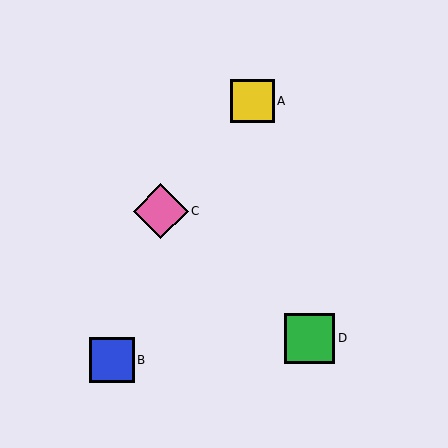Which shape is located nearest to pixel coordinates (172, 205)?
The pink diamond (labeled C) at (161, 211) is nearest to that location.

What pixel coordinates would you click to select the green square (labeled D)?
Click at (309, 338) to select the green square D.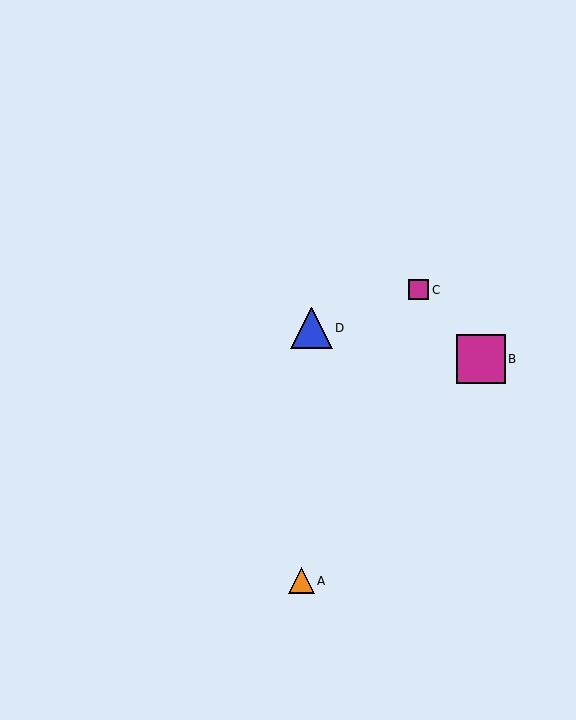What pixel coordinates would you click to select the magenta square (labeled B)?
Click at (481, 359) to select the magenta square B.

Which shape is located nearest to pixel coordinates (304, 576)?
The orange triangle (labeled A) at (302, 581) is nearest to that location.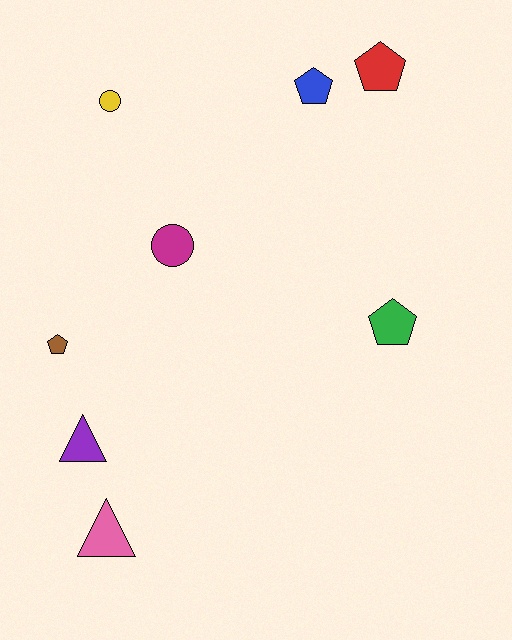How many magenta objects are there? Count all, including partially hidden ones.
There is 1 magenta object.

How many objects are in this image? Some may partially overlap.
There are 8 objects.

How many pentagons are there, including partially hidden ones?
There are 4 pentagons.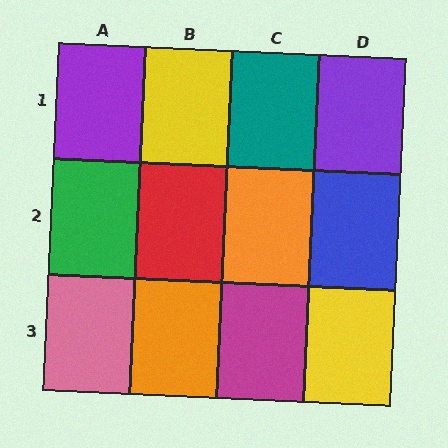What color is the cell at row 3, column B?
Orange.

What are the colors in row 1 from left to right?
Purple, yellow, teal, purple.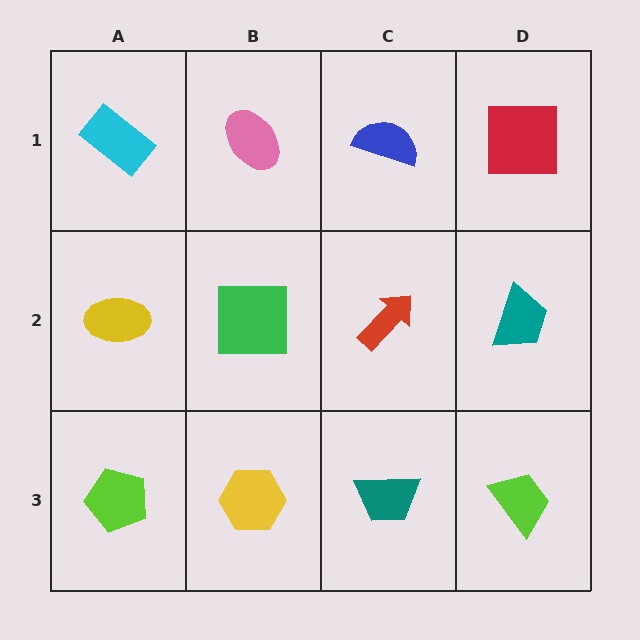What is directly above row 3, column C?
A red arrow.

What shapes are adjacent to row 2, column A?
A cyan rectangle (row 1, column A), a lime pentagon (row 3, column A), a green square (row 2, column B).